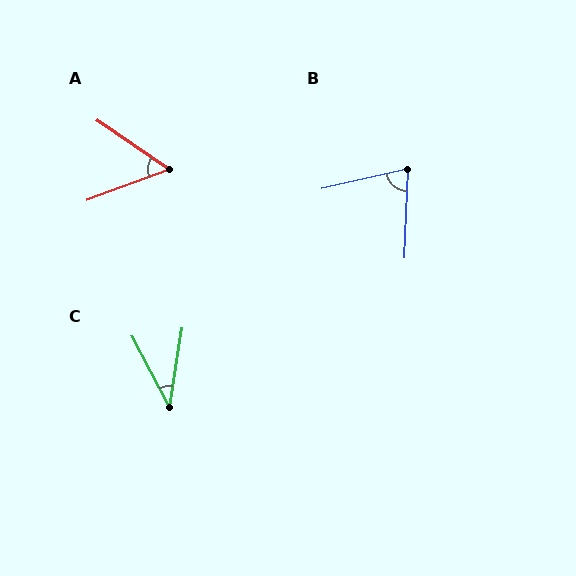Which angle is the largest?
B, at approximately 75 degrees.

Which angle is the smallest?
C, at approximately 36 degrees.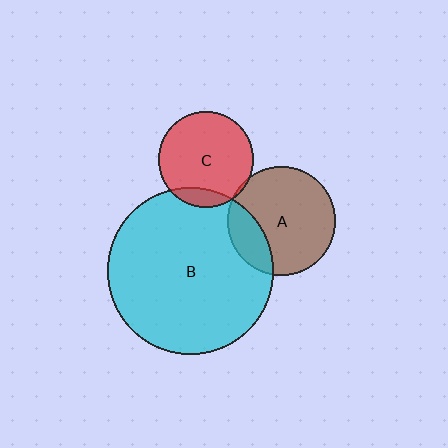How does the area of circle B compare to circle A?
Approximately 2.4 times.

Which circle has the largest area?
Circle B (cyan).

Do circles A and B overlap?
Yes.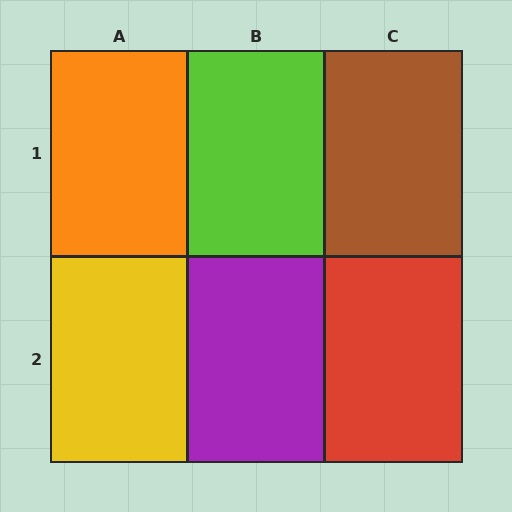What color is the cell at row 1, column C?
Brown.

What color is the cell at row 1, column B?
Lime.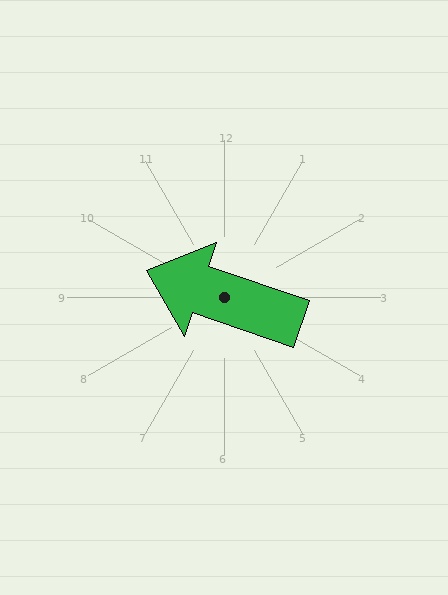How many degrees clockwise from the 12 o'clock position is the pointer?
Approximately 289 degrees.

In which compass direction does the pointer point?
West.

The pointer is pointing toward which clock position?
Roughly 10 o'clock.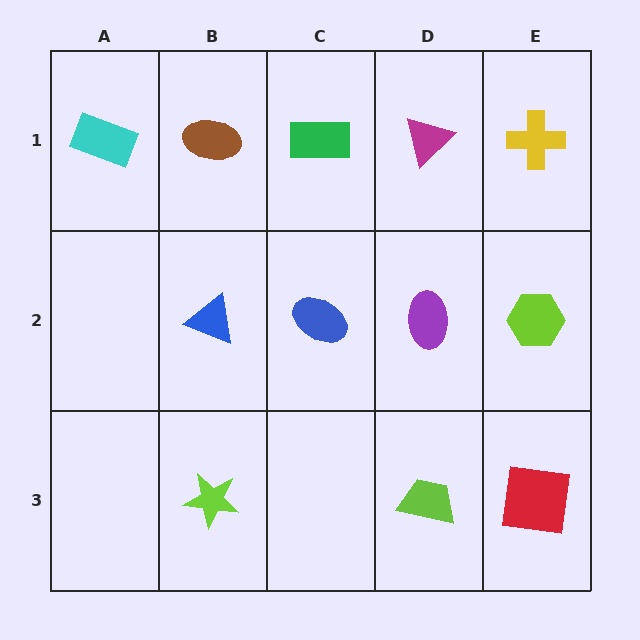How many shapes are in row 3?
3 shapes.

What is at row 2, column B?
A blue triangle.